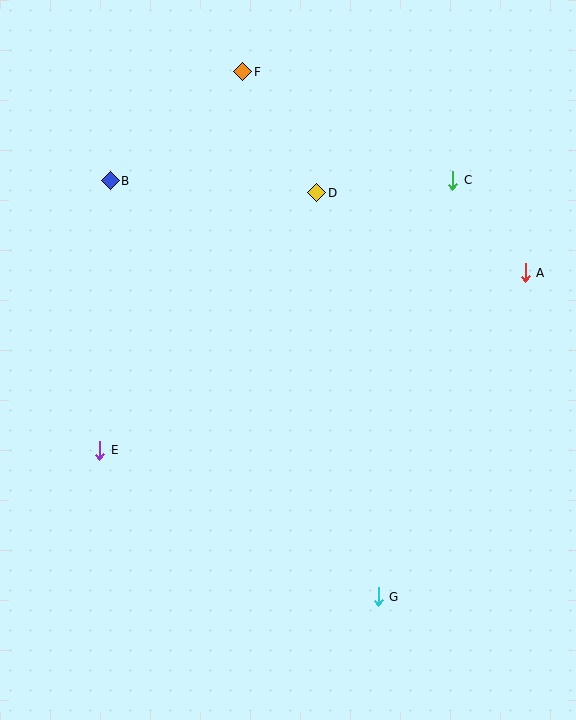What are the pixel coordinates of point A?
Point A is at (525, 273).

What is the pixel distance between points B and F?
The distance between B and F is 172 pixels.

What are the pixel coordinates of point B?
Point B is at (110, 181).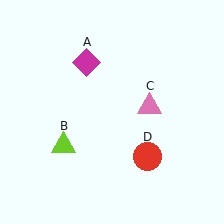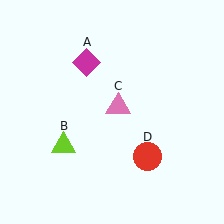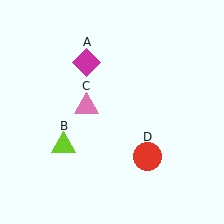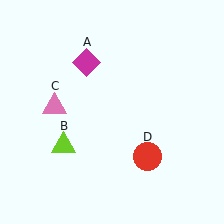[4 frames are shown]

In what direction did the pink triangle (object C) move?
The pink triangle (object C) moved left.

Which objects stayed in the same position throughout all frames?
Magenta diamond (object A) and lime triangle (object B) and red circle (object D) remained stationary.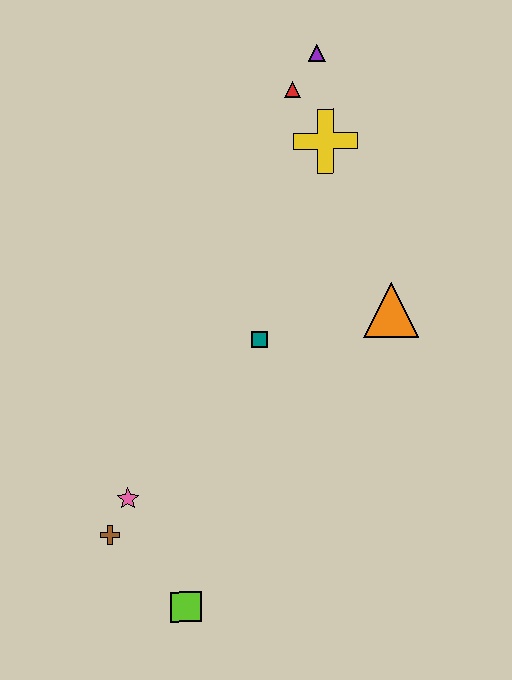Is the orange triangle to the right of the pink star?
Yes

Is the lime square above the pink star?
No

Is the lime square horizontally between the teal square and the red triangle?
No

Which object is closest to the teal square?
The orange triangle is closest to the teal square.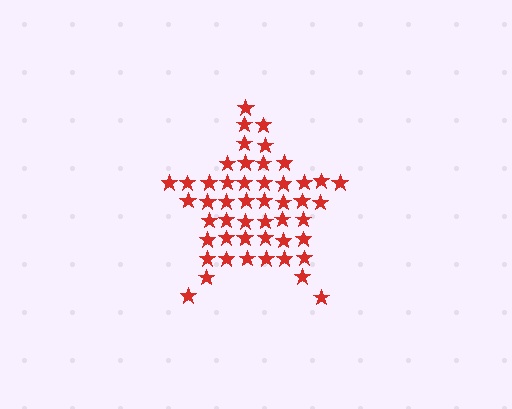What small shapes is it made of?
It is made of small stars.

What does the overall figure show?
The overall figure shows a star.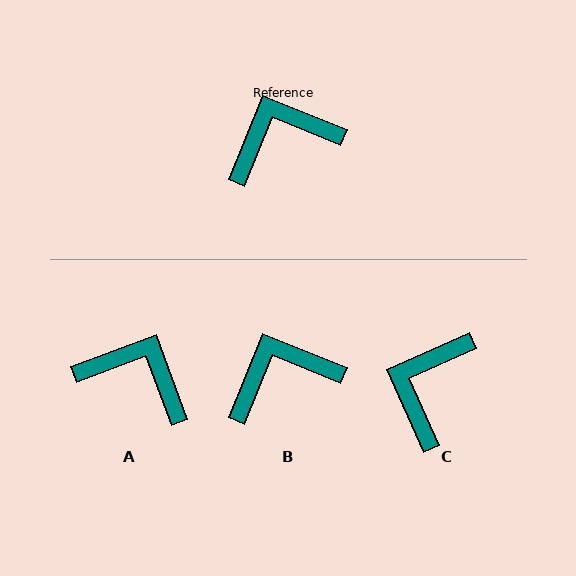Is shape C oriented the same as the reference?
No, it is off by about 46 degrees.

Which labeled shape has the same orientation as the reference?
B.